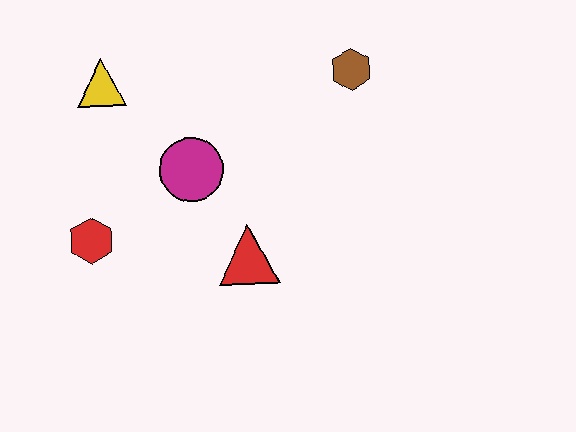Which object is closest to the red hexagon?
The magenta circle is closest to the red hexagon.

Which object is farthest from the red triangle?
The yellow triangle is farthest from the red triangle.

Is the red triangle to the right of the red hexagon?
Yes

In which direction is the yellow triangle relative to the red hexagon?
The yellow triangle is above the red hexagon.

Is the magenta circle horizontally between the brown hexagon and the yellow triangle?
Yes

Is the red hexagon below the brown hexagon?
Yes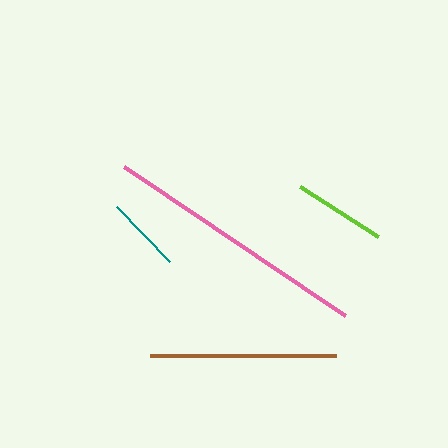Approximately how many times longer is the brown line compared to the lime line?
The brown line is approximately 2.0 times the length of the lime line.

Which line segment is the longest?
The pink line is the longest at approximately 267 pixels.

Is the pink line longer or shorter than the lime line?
The pink line is longer than the lime line.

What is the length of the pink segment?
The pink segment is approximately 267 pixels long.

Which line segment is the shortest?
The teal line is the shortest at approximately 76 pixels.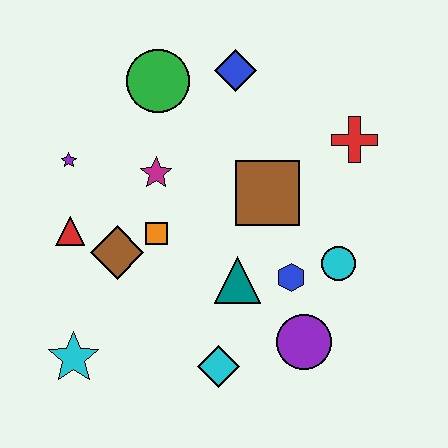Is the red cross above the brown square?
Yes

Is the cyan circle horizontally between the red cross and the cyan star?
Yes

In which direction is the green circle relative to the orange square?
The green circle is above the orange square.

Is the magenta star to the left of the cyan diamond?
Yes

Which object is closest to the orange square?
The brown diamond is closest to the orange square.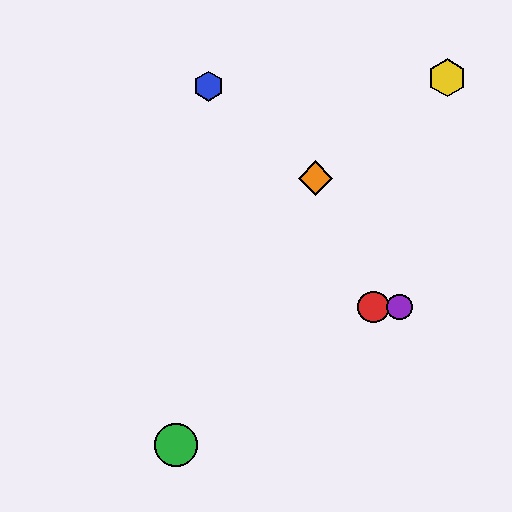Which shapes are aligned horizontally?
The red circle, the purple circle are aligned horizontally.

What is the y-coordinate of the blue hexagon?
The blue hexagon is at y≈86.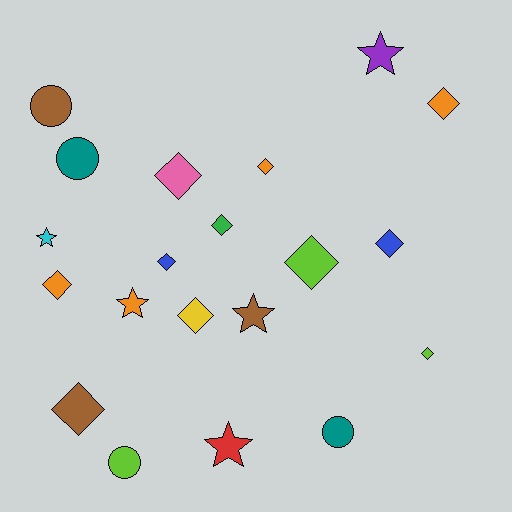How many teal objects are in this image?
There are 2 teal objects.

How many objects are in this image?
There are 20 objects.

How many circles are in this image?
There are 4 circles.